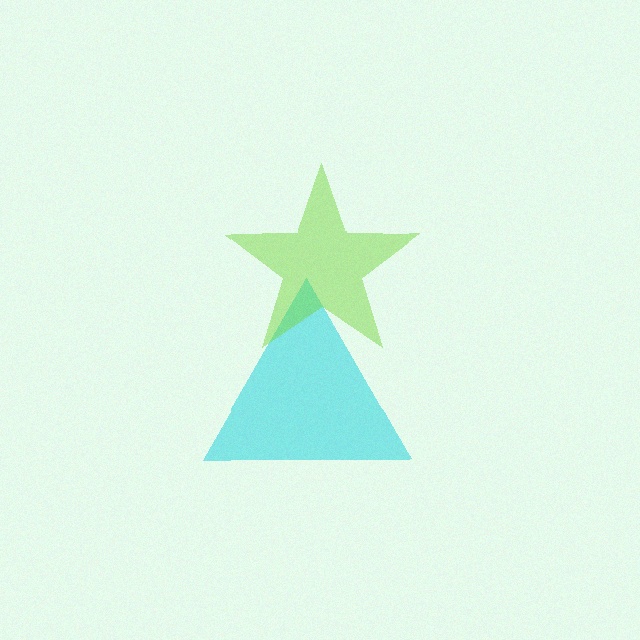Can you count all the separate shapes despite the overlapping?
Yes, there are 2 separate shapes.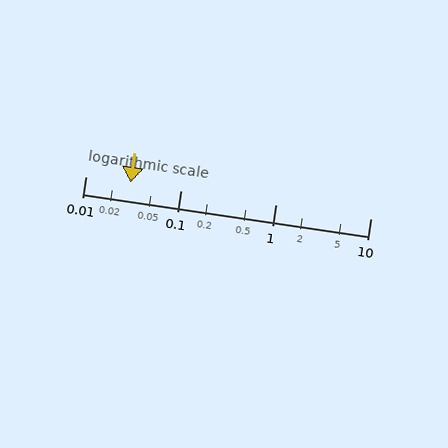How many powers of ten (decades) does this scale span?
The scale spans 3 decades, from 0.01 to 10.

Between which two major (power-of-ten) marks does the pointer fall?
The pointer is between 0.01 and 0.1.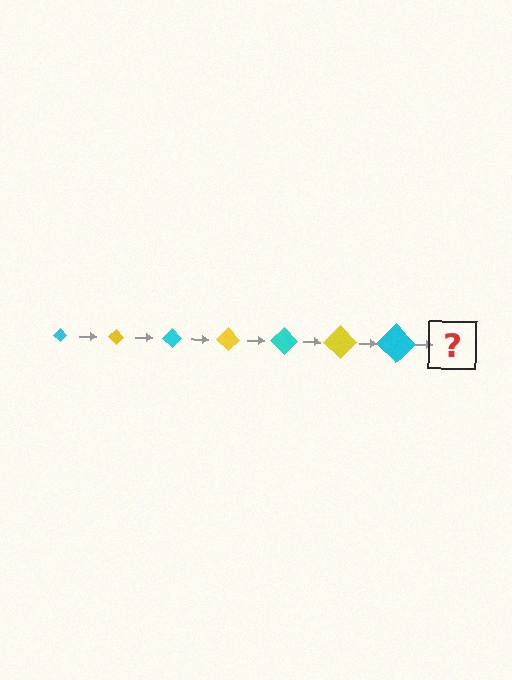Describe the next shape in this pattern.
It should be a yellow diamond, larger than the previous one.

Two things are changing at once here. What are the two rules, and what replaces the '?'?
The two rules are that the diamond grows larger each step and the color cycles through cyan and yellow. The '?' should be a yellow diamond, larger than the previous one.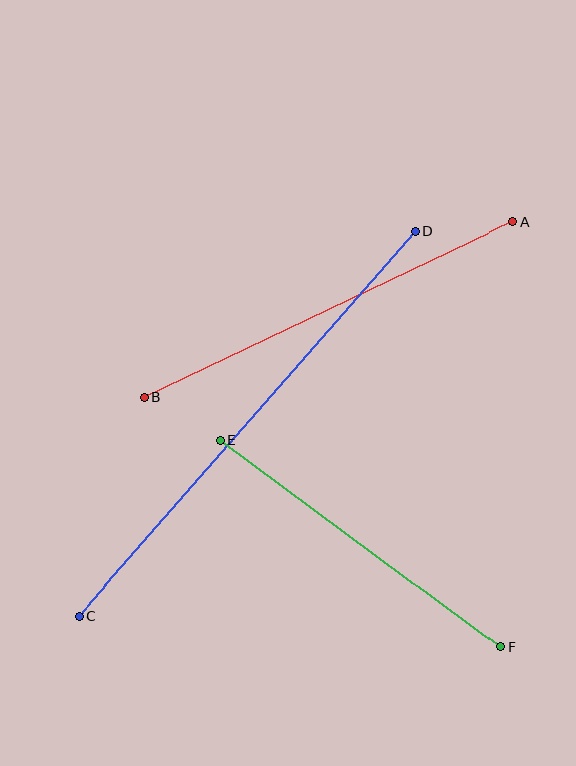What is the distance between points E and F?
The distance is approximately 348 pixels.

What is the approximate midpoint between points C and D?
The midpoint is at approximately (247, 424) pixels.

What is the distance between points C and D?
The distance is approximately 512 pixels.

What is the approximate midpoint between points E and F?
The midpoint is at approximately (360, 544) pixels.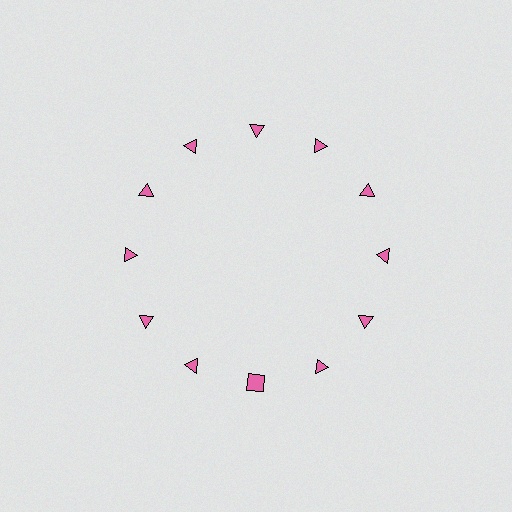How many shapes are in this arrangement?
There are 12 shapes arranged in a ring pattern.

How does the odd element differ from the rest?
It has a different shape: square instead of triangle.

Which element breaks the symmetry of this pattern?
The pink square at roughly the 6 o'clock position breaks the symmetry. All other shapes are pink triangles.